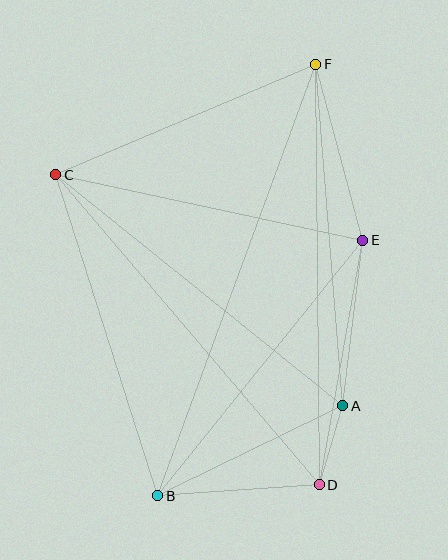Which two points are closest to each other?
Points A and D are closest to each other.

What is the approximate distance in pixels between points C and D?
The distance between C and D is approximately 407 pixels.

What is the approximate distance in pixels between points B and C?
The distance between B and C is approximately 336 pixels.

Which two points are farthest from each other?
Points B and F are farthest from each other.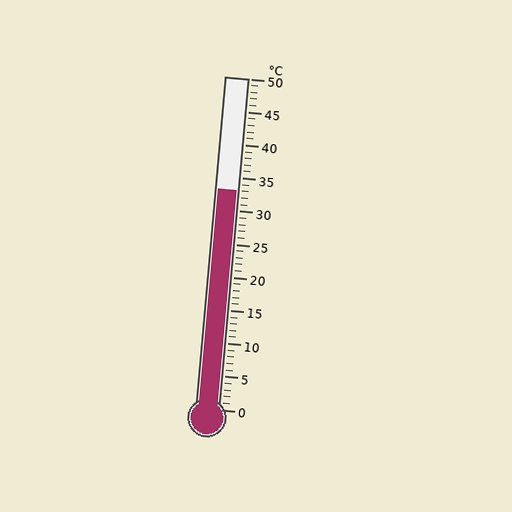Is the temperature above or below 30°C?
The temperature is above 30°C.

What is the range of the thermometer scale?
The thermometer scale ranges from 0°C to 50°C.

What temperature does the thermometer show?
The thermometer shows approximately 33°C.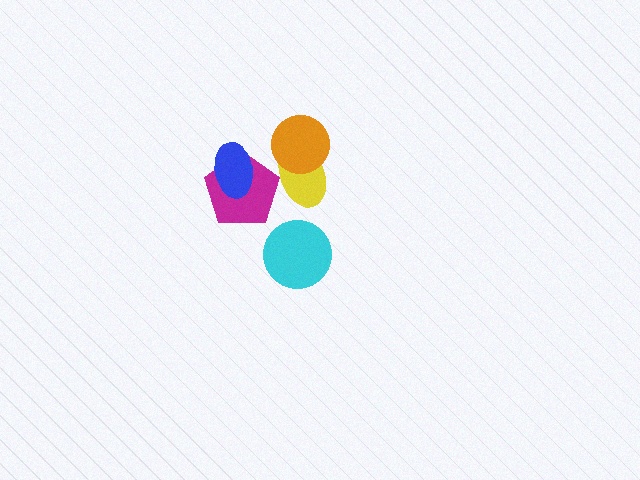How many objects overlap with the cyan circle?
0 objects overlap with the cyan circle.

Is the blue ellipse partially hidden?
No, no other shape covers it.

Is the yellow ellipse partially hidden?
Yes, it is partially covered by another shape.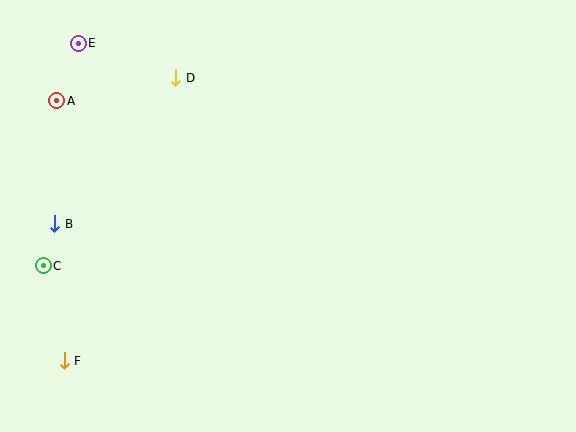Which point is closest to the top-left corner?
Point E is closest to the top-left corner.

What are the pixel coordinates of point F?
Point F is at (64, 361).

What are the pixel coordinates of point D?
Point D is at (176, 78).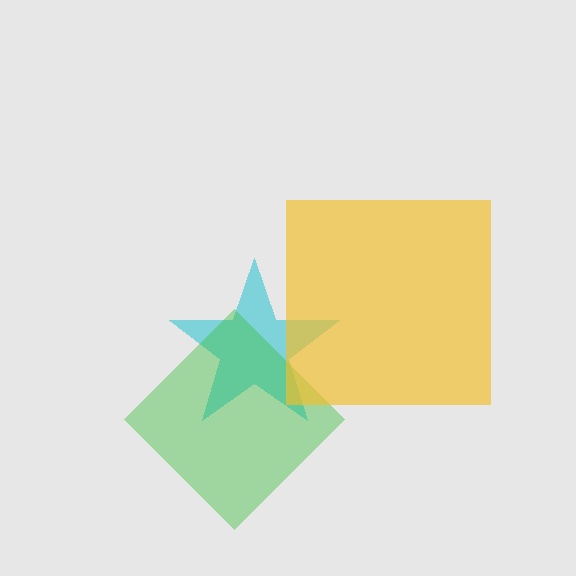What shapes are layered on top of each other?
The layered shapes are: a cyan star, a green diamond, a yellow square.